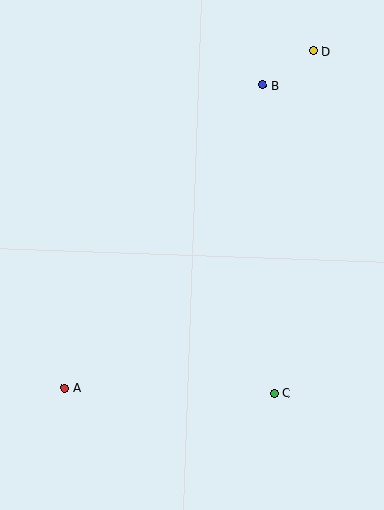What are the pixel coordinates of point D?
Point D is at (313, 51).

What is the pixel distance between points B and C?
The distance between B and C is 308 pixels.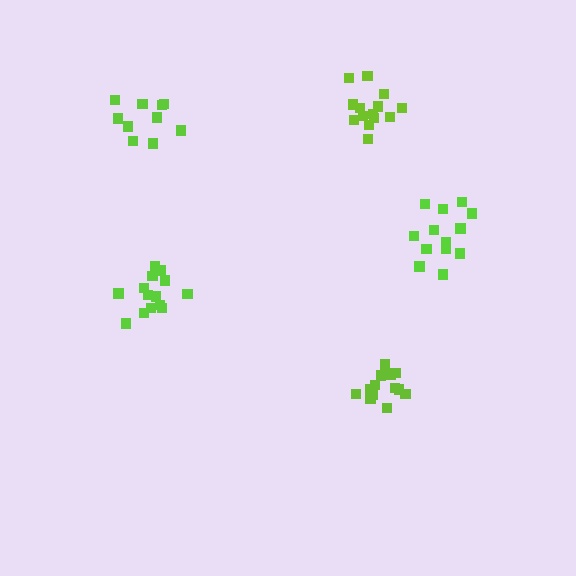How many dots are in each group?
Group 1: 14 dots, Group 2: 15 dots, Group 3: 13 dots, Group 4: 10 dots, Group 5: 14 dots (66 total).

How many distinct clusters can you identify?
There are 5 distinct clusters.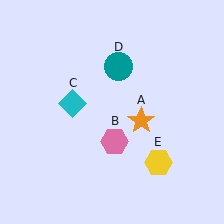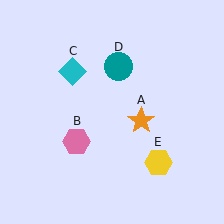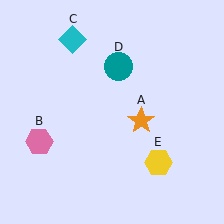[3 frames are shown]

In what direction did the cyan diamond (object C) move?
The cyan diamond (object C) moved up.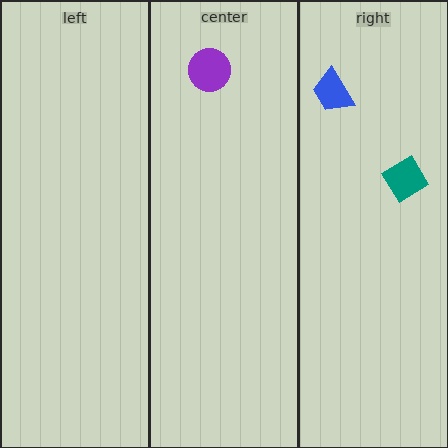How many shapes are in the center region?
1.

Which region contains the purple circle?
The center region.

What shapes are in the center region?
The purple circle.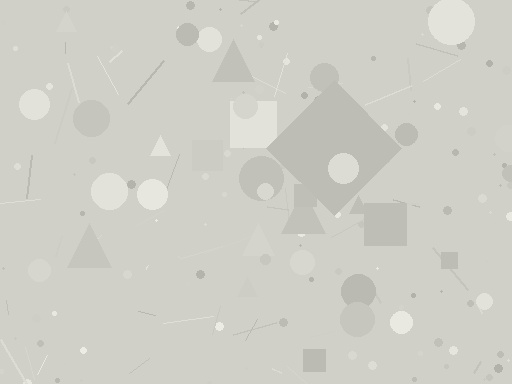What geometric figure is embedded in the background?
A diamond is embedded in the background.